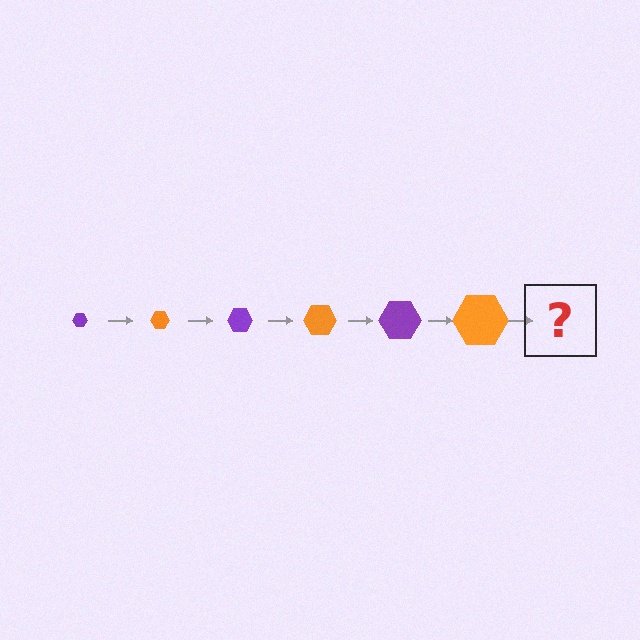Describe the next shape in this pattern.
It should be a purple hexagon, larger than the previous one.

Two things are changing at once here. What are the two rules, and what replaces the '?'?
The two rules are that the hexagon grows larger each step and the color cycles through purple and orange. The '?' should be a purple hexagon, larger than the previous one.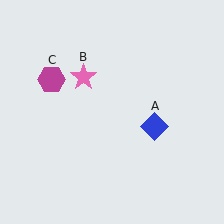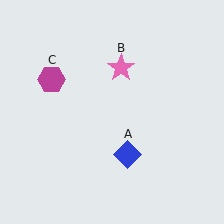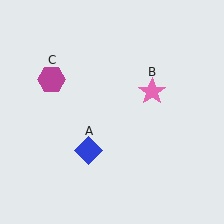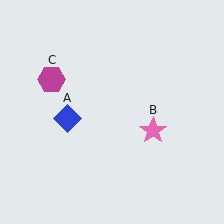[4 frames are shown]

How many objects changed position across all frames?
2 objects changed position: blue diamond (object A), pink star (object B).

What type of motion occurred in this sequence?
The blue diamond (object A), pink star (object B) rotated clockwise around the center of the scene.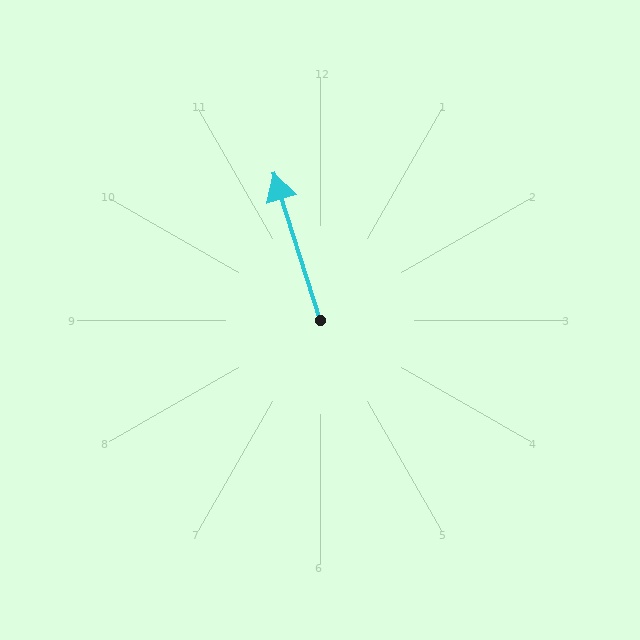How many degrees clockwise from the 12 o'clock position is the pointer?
Approximately 342 degrees.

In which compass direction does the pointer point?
North.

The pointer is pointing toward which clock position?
Roughly 11 o'clock.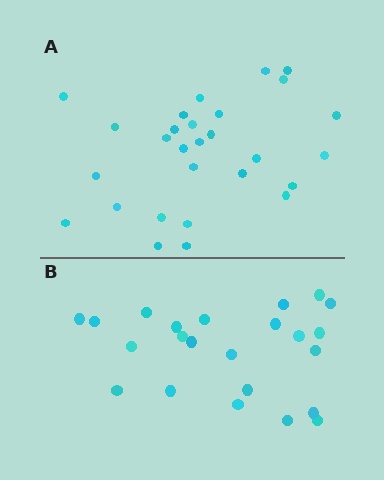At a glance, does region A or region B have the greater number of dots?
Region A (the top region) has more dots.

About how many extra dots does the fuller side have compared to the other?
Region A has about 5 more dots than region B.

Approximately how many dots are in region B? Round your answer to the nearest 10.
About 20 dots. (The exact count is 23, which rounds to 20.)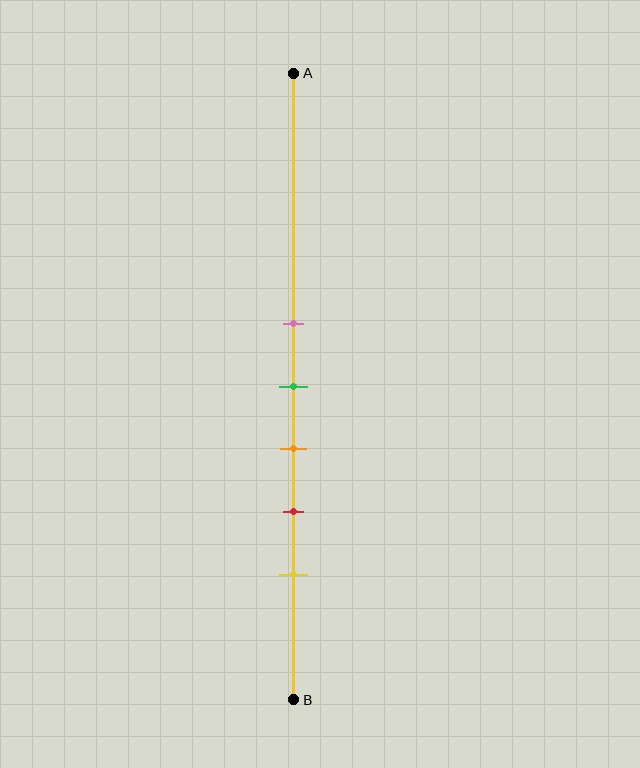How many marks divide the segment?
There are 5 marks dividing the segment.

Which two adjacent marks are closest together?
The pink and green marks are the closest adjacent pair.